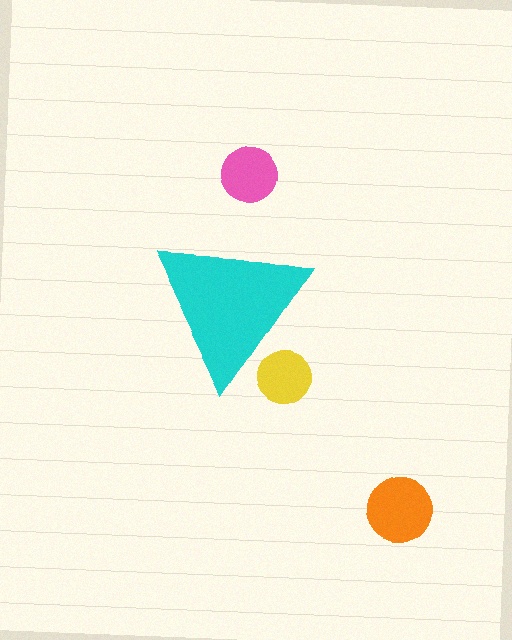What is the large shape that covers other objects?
A cyan triangle.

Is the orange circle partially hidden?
No, the orange circle is fully visible.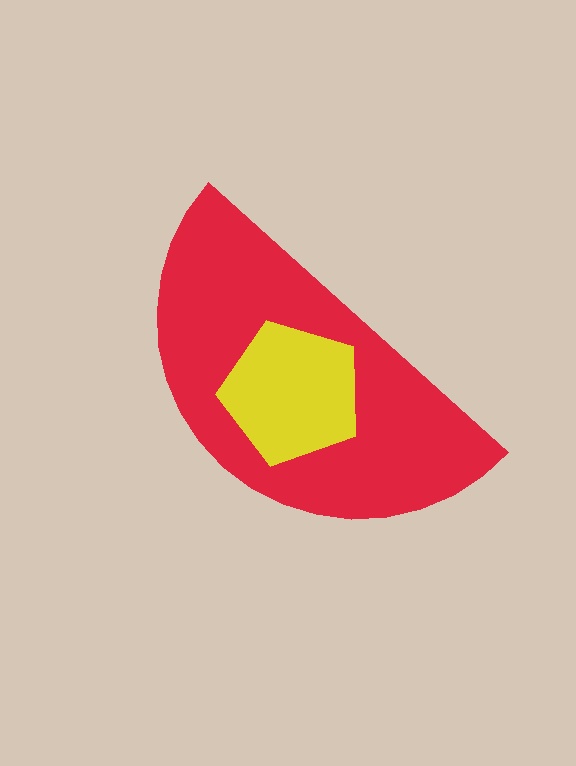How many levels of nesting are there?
2.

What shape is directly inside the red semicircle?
The yellow pentagon.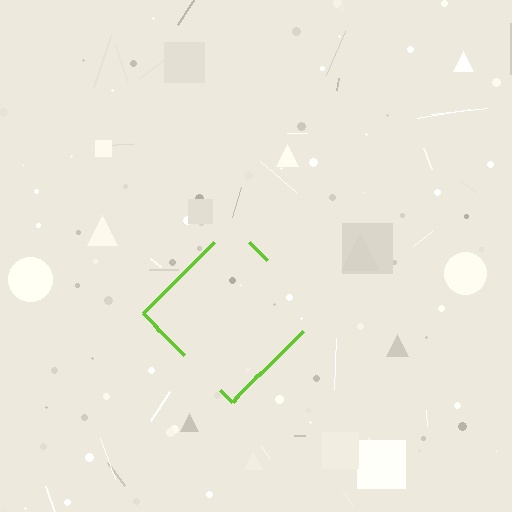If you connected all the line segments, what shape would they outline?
They would outline a diamond.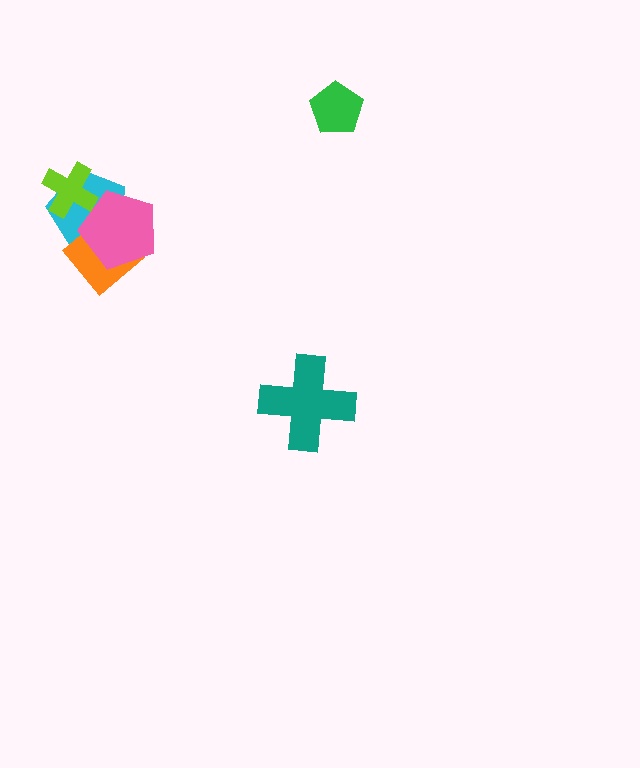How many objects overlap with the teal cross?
0 objects overlap with the teal cross.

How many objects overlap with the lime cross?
1 object overlaps with the lime cross.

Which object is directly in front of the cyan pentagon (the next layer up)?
The orange diamond is directly in front of the cyan pentagon.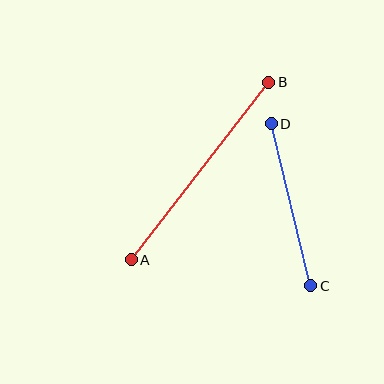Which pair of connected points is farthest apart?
Points A and B are farthest apart.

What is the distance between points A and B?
The distance is approximately 224 pixels.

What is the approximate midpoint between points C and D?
The midpoint is at approximately (291, 205) pixels.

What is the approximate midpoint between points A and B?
The midpoint is at approximately (200, 171) pixels.